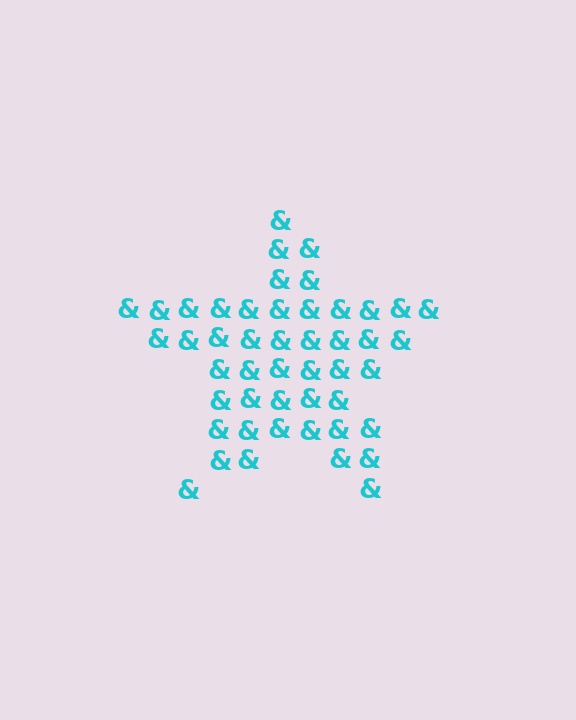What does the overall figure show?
The overall figure shows a star.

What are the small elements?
The small elements are ampersands.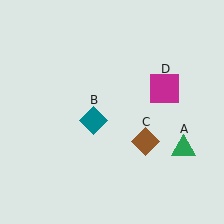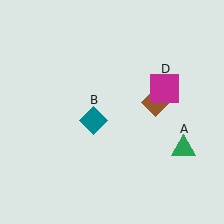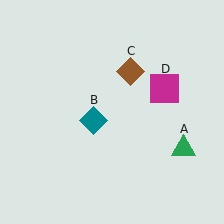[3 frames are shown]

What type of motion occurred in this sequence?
The brown diamond (object C) rotated counterclockwise around the center of the scene.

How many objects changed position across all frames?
1 object changed position: brown diamond (object C).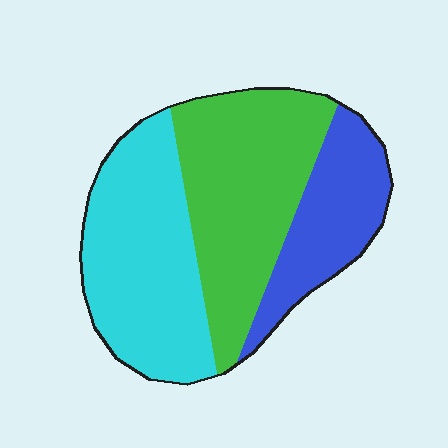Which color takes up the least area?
Blue, at roughly 20%.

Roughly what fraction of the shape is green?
Green takes up about two fifths (2/5) of the shape.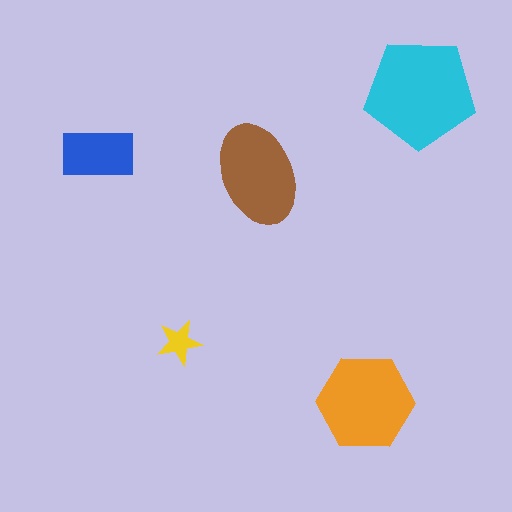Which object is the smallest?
The yellow star.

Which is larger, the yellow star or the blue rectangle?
The blue rectangle.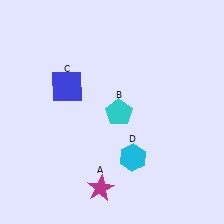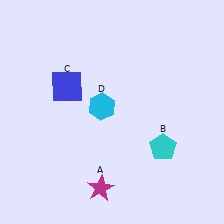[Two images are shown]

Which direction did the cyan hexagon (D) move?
The cyan hexagon (D) moved up.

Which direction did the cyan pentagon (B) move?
The cyan pentagon (B) moved right.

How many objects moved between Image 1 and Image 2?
2 objects moved between the two images.